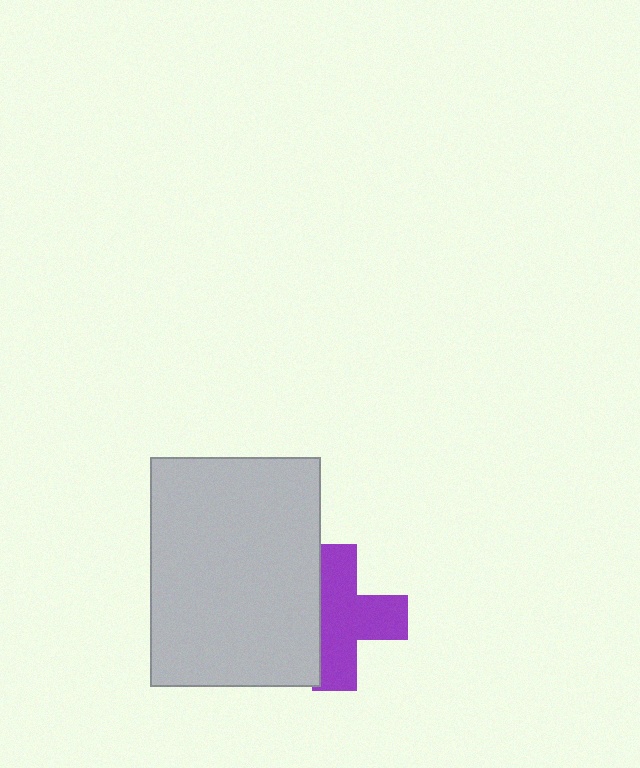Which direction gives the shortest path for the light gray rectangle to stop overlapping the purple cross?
Moving left gives the shortest separation.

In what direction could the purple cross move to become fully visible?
The purple cross could move right. That would shift it out from behind the light gray rectangle entirely.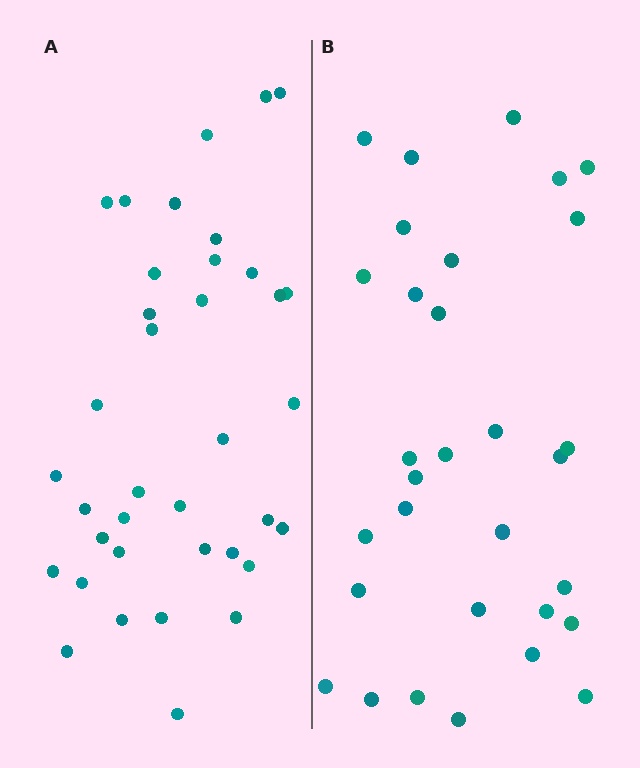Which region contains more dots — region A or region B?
Region A (the left region) has more dots.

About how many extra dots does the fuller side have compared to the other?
Region A has about 6 more dots than region B.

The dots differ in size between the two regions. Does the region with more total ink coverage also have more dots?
No. Region B has more total ink coverage because its dots are larger, but region A actually contains more individual dots. Total area can be misleading — the number of items is what matters here.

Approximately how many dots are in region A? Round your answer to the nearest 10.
About 40 dots. (The exact count is 37, which rounds to 40.)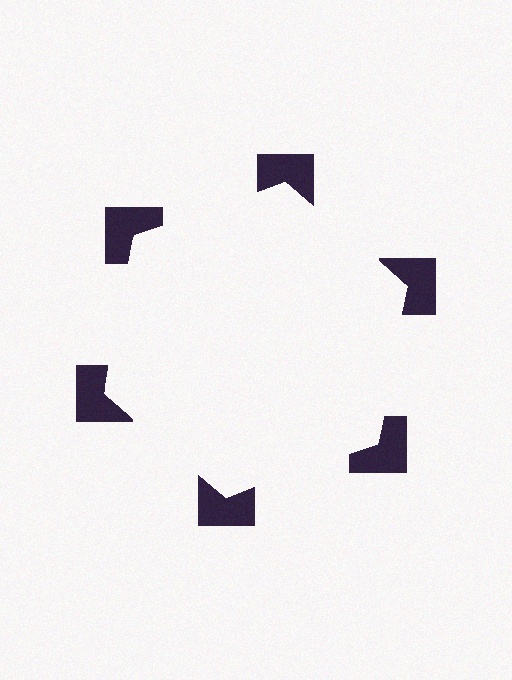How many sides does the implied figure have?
6 sides.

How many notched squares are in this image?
There are 6 — one at each vertex of the illusory hexagon.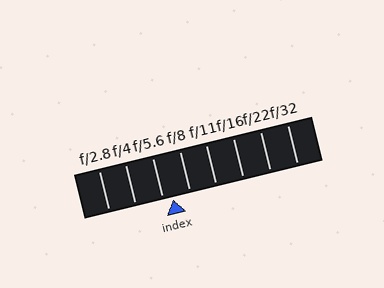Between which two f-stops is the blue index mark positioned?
The index mark is between f/5.6 and f/8.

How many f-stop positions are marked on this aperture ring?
There are 8 f-stop positions marked.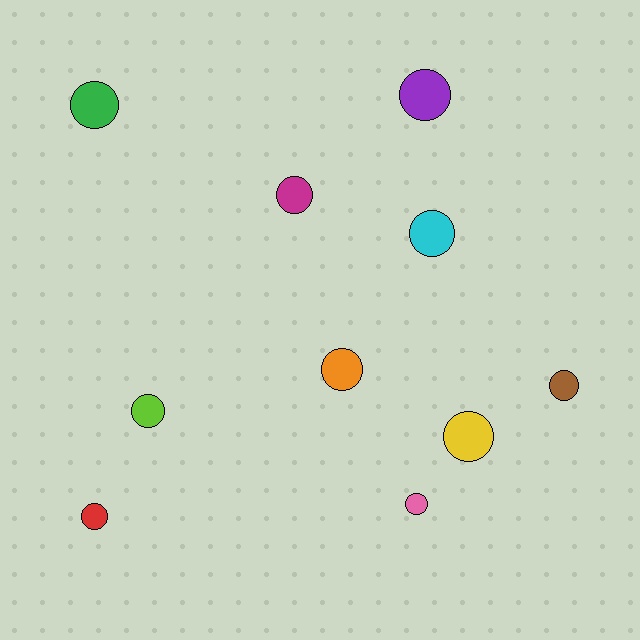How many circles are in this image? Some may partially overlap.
There are 10 circles.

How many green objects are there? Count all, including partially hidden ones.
There is 1 green object.